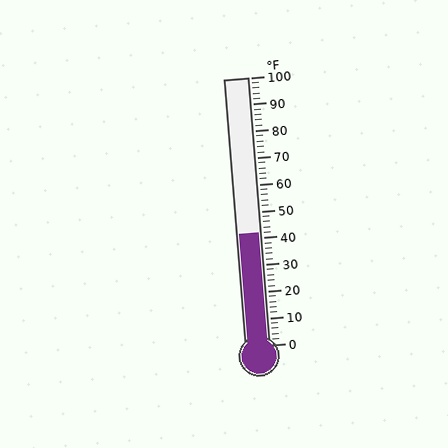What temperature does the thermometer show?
The thermometer shows approximately 42°F.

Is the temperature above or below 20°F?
The temperature is above 20°F.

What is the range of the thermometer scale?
The thermometer scale ranges from 0°F to 100°F.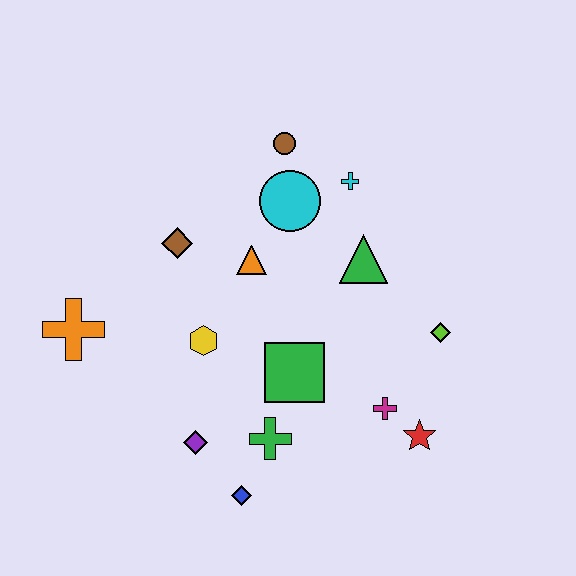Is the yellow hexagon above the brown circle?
No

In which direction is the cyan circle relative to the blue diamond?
The cyan circle is above the blue diamond.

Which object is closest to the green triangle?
The cyan cross is closest to the green triangle.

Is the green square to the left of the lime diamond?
Yes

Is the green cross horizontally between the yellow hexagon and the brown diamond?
No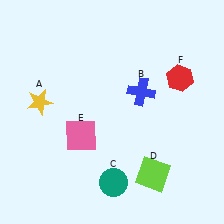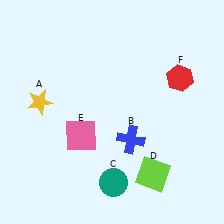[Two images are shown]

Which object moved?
The blue cross (B) moved down.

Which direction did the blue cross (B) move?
The blue cross (B) moved down.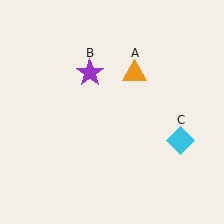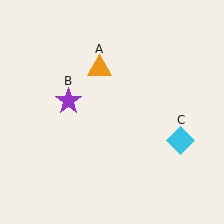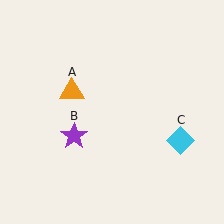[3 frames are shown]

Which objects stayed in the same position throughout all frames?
Cyan diamond (object C) remained stationary.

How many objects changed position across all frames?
2 objects changed position: orange triangle (object A), purple star (object B).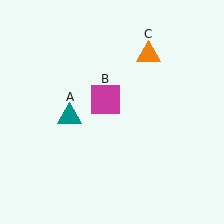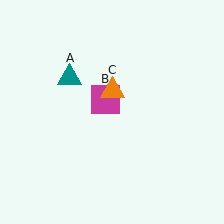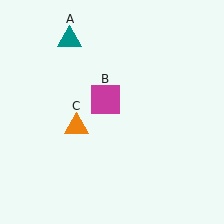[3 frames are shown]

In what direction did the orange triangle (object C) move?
The orange triangle (object C) moved down and to the left.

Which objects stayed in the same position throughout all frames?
Magenta square (object B) remained stationary.